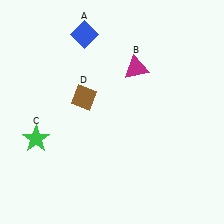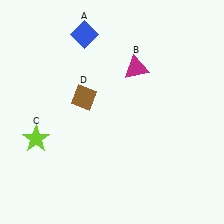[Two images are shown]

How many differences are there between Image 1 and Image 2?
There is 1 difference between the two images.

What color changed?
The star (C) changed from green in Image 1 to lime in Image 2.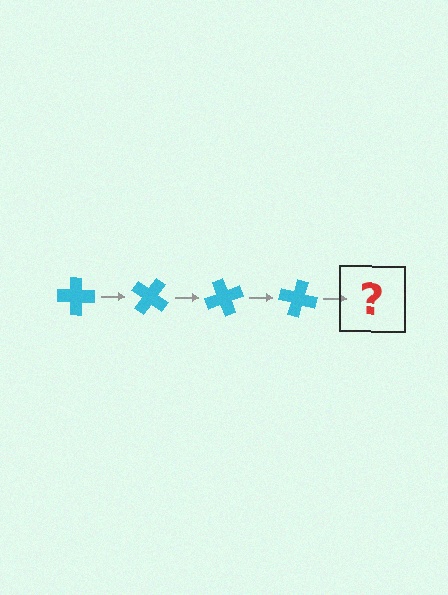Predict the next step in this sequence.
The next step is a cyan cross rotated 140 degrees.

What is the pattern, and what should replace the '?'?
The pattern is that the cross rotates 35 degrees each step. The '?' should be a cyan cross rotated 140 degrees.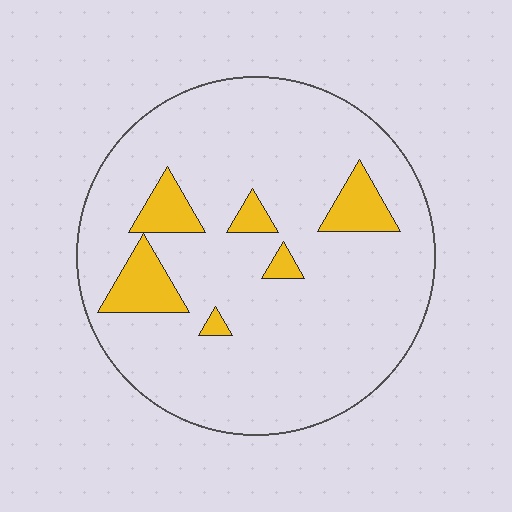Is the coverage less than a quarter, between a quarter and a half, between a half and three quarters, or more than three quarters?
Less than a quarter.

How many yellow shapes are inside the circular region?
6.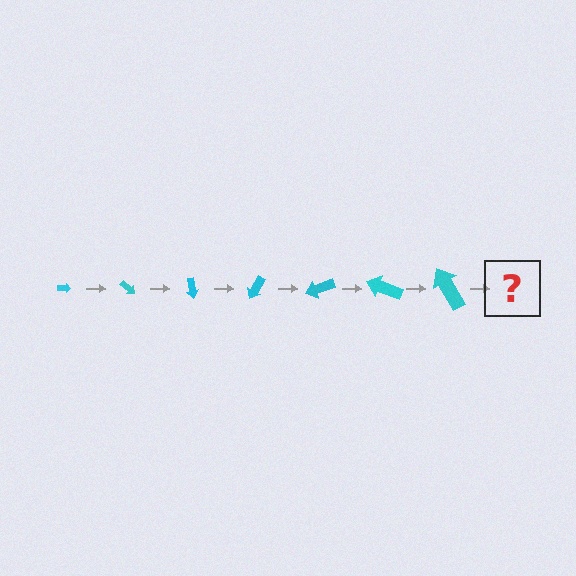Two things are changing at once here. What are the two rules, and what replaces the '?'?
The two rules are that the arrow grows larger each step and it rotates 40 degrees each step. The '?' should be an arrow, larger than the previous one and rotated 280 degrees from the start.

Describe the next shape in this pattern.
It should be an arrow, larger than the previous one and rotated 280 degrees from the start.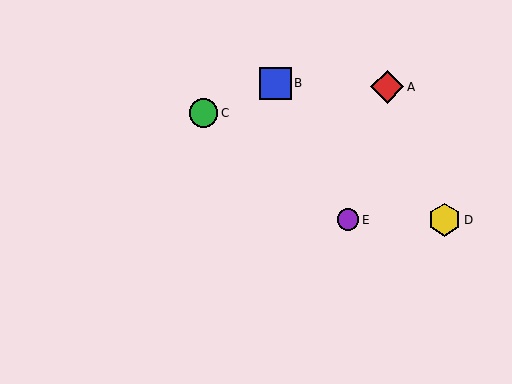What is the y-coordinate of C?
Object C is at y≈113.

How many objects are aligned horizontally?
2 objects (D, E) are aligned horizontally.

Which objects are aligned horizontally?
Objects D, E are aligned horizontally.